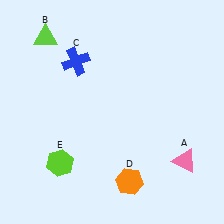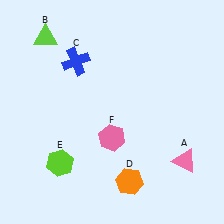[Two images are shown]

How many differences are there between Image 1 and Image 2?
There is 1 difference between the two images.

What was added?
A pink hexagon (F) was added in Image 2.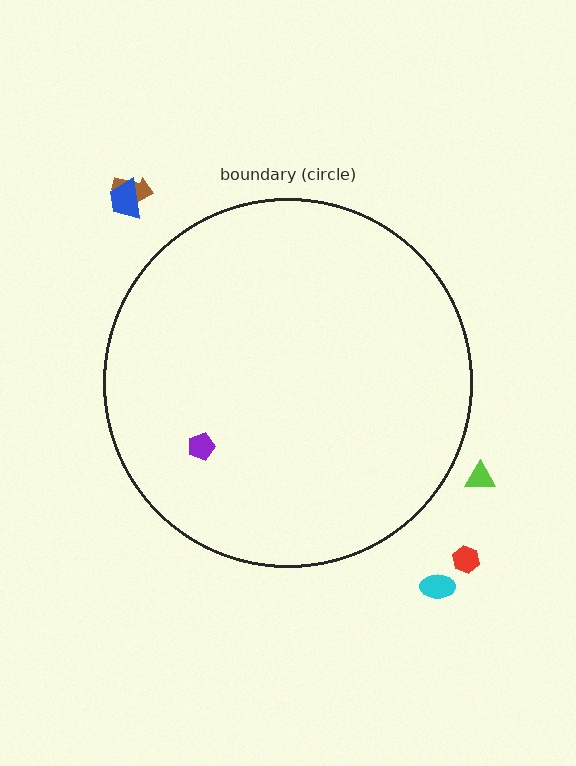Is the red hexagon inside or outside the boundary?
Outside.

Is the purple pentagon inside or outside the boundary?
Inside.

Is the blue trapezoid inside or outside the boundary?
Outside.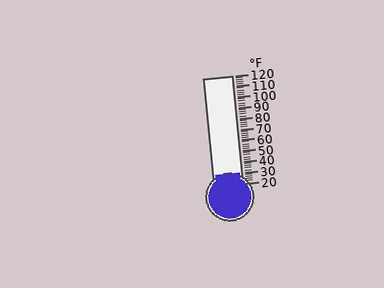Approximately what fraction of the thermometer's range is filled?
The thermometer is filled to approximately 10% of its range.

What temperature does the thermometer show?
The thermometer shows approximately 30°F.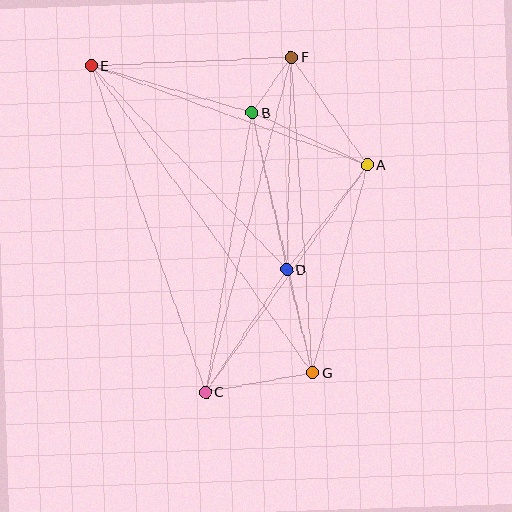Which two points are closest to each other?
Points B and F are closest to each other.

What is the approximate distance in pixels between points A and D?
The distance between A and D is approximately 132 pixels.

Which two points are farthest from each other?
Points E and G are farthest from each other.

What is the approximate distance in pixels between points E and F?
The distance between E and F is approximately 201 pixels.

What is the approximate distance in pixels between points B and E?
The distance between B and E is approximately 168 pixels.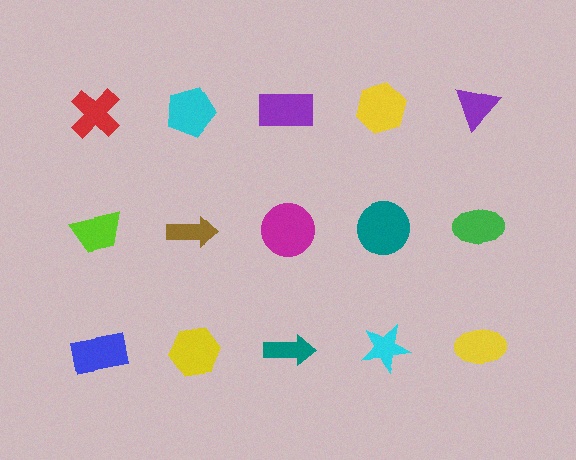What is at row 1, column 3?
A purple rectangle.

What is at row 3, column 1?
A blue rectangle.